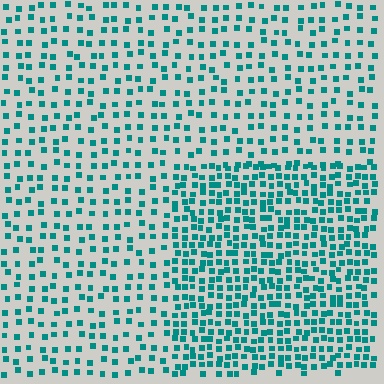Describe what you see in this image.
The image contains small teal elements arranged at two different densities. A rectangle-shaped region is visible where the elements are more densely packed than the surrounding area.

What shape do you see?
I see a rectangle.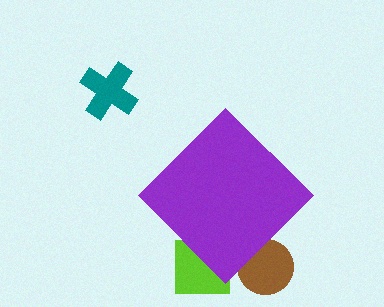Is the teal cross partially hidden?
No, the teal cross is fully visible.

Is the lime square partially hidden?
Yes, the lime square is partially hidden behind the purple diamond.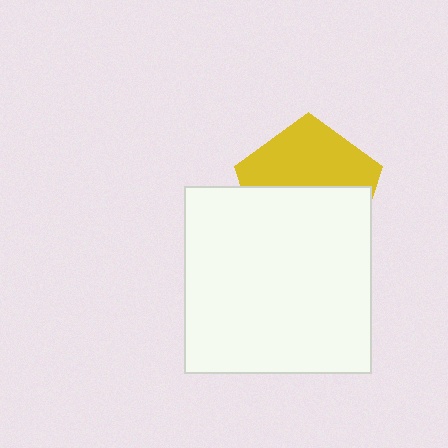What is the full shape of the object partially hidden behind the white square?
The partially hidden object is a yellow pentagon.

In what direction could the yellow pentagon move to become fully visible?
The yellow pentagon could move up. That would shift it out from behind the white square entirely.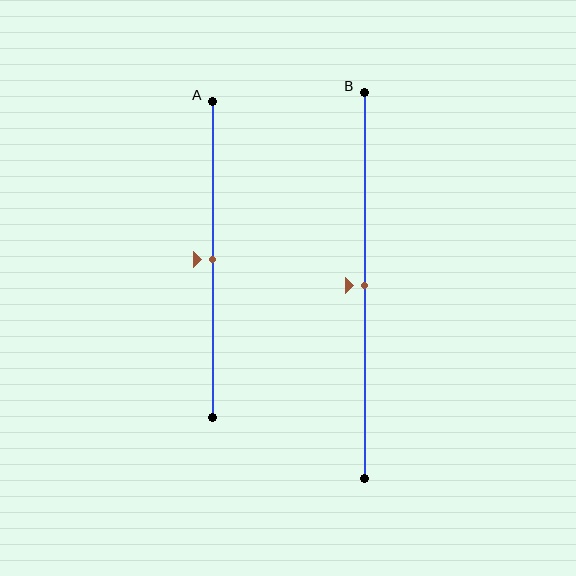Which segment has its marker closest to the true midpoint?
Segment A has its marker closest to the true midpoint.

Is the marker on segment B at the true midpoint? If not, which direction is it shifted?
Yes, the marker on segment B is at the true midpoint.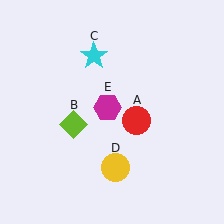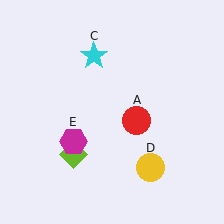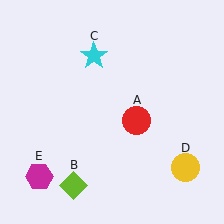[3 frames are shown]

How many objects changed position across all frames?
3 objects changed position: lime diamond (object B), yellow circle (object D), magenta hexagon (object E).